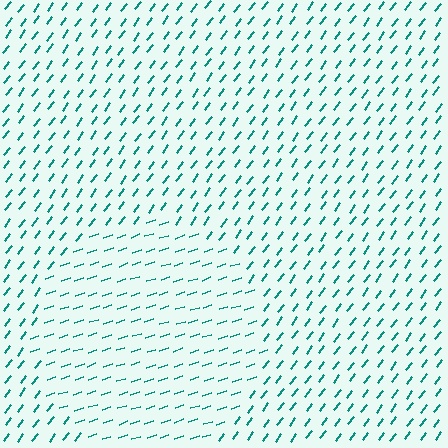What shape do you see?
I see a circle.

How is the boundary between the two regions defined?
The boundary is defined purely by a change in line orientation (approximately 35 degrees difference). All lines are the same color and thickness.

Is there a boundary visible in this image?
Yes, there is a texture boundary formed by a change in line orientation.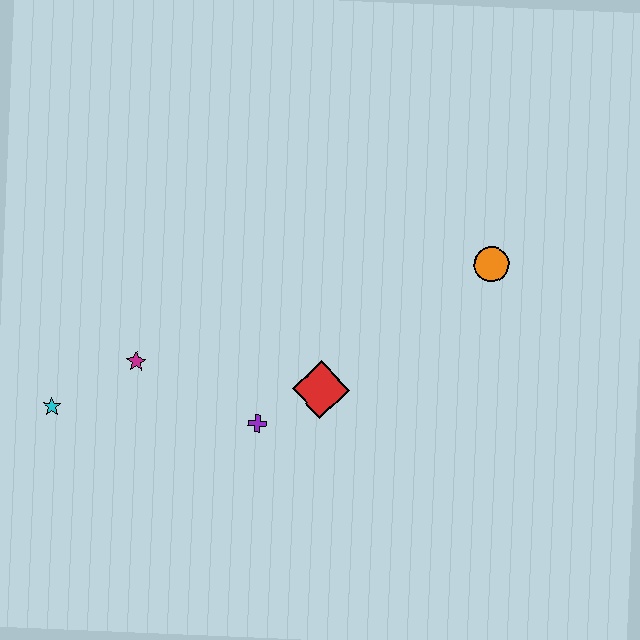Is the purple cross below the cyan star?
Yes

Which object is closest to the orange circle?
The red diamond is closest to the orange circle.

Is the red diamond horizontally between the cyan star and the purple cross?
No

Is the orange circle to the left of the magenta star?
No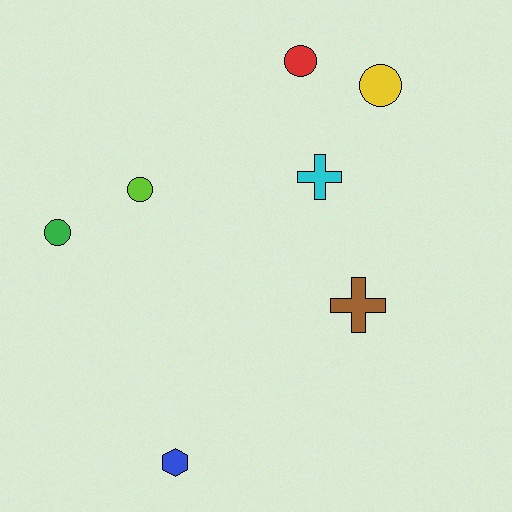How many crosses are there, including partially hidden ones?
There are 2 crosses.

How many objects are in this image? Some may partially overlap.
There are 7 objects.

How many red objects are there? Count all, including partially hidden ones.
There is 1 red object.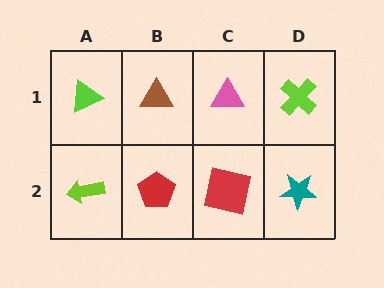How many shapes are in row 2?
4 shapes.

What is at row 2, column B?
A red pentagon.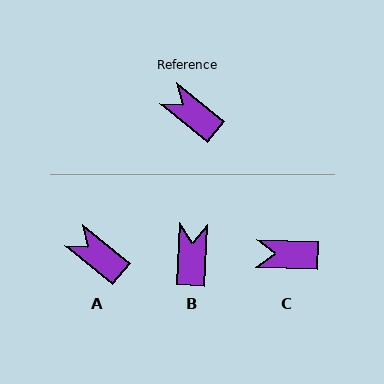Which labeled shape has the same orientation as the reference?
A.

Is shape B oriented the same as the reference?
No, it is off by about 53 degrees.